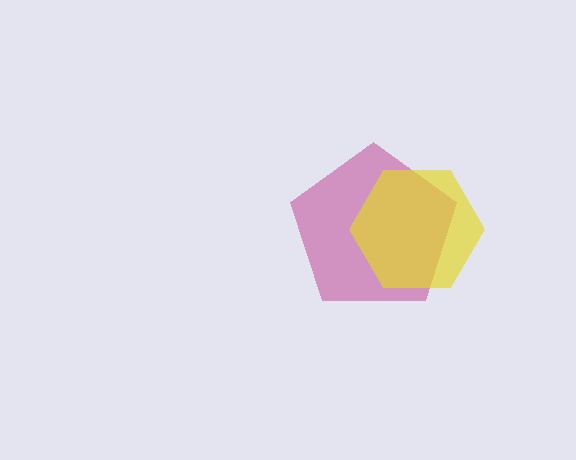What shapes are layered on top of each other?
The layered shapes are: a magenta pentagon, a yellow hexagon.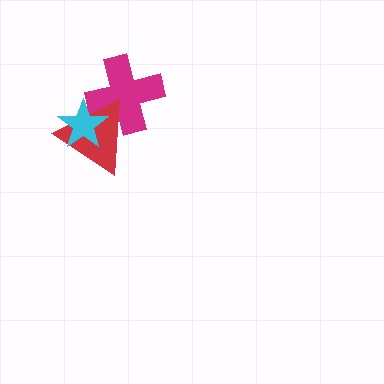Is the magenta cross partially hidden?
Yes, it is partially covered by another shape.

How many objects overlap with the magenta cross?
2 objects overlap with the magenta cross.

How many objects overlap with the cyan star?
2 objects overlap with the cyan star.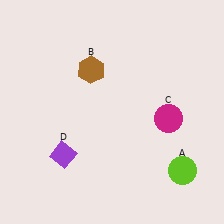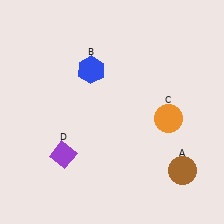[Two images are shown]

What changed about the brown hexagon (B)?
In Image 1, B is brown. In Image 2, it changed to blue.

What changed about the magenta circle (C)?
In Image 1, C is magenta. In Image 2, it changed to orange.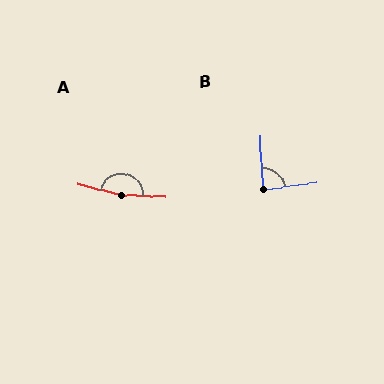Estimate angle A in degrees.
Approximately 168 degrees.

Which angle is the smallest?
B, at approximately 84 degrees.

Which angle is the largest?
A, at approximately 168 degrees.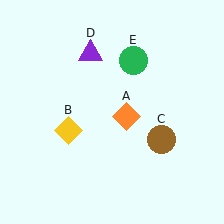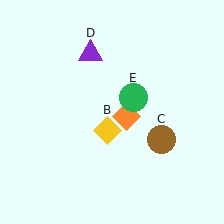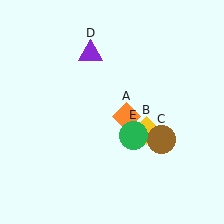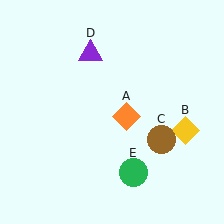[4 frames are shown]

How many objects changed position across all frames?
2 objects changed position: yellow diamond (object B), green circle (object E).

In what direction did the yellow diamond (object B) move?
The yellow diamond (object B) moved right.